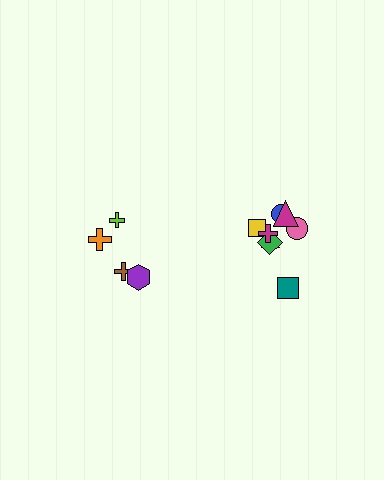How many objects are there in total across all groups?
There are 12 objects.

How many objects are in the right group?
There are 8 objects.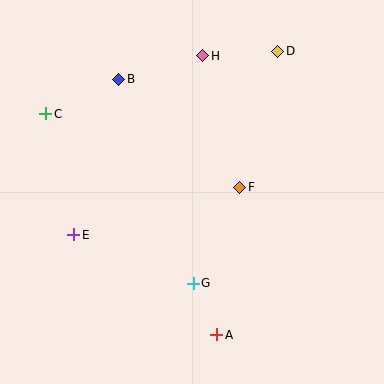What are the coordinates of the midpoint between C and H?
The midpoint between C and H is at (124, 85).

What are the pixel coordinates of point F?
Point F is at (240, 187).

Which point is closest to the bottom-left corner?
Point E is closest to the bottom-left corner.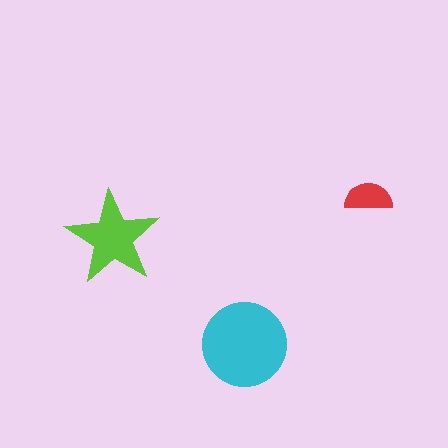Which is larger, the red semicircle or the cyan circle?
The cyan circle.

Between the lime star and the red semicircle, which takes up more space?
The lime star.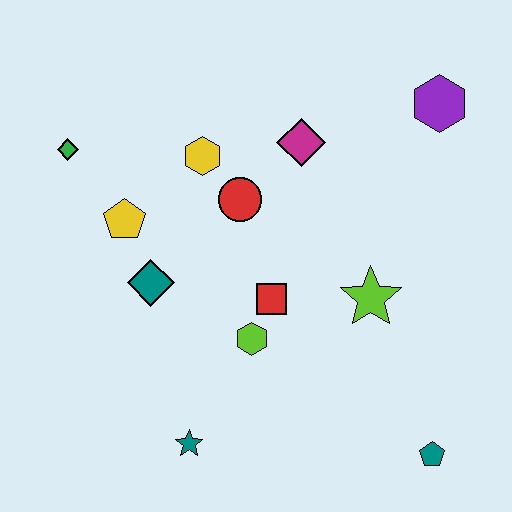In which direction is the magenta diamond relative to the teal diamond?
The magenta diamond is to the right of the teal diamond.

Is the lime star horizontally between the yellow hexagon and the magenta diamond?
No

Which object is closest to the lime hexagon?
The red square is closest to the lime hexagon.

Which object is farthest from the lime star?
The green diamond is farthest from the lime star.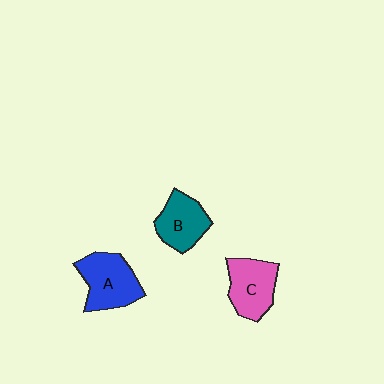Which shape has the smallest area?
Shape B (teal).